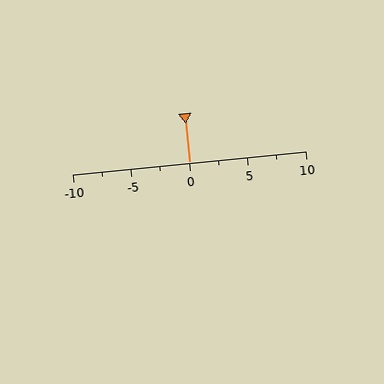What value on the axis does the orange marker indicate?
The marker indicates approximately 0.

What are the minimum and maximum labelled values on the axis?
The axis runs from -10 to 10.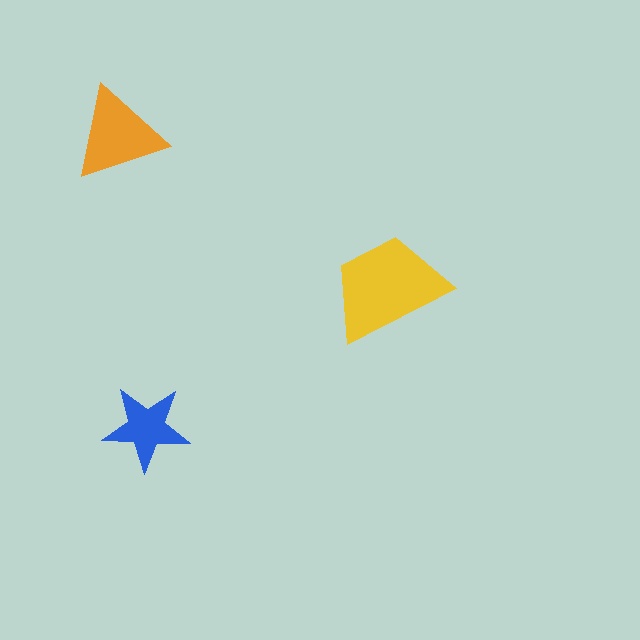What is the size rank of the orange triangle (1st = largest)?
2nd.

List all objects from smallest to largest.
The blue star, the orange triangle, the yellow trapezoid.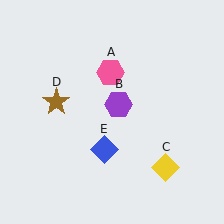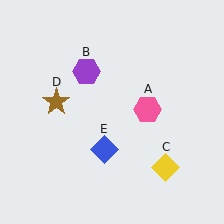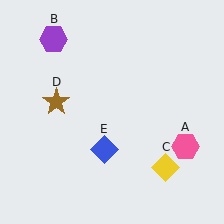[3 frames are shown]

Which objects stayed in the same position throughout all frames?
Yellow diamond (object C) and brown star (object D) and blue diamond (object E) remained stationary.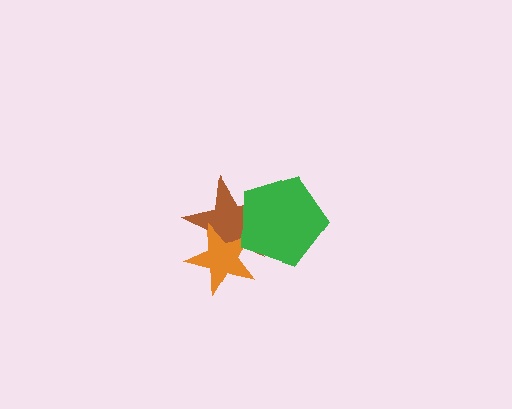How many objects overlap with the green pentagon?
2 objects overlap with the green pentagon.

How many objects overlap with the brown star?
2 objects overlap with the brown star.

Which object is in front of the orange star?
The green pentagon is in front of the orange star.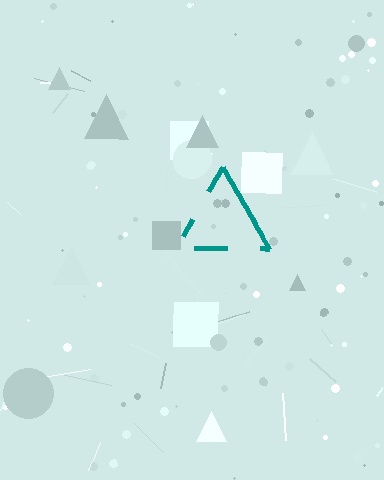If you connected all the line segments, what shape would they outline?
They would outline a triangle.